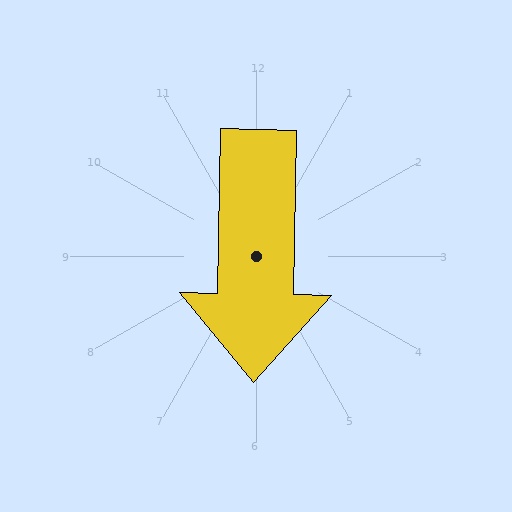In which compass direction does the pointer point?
South.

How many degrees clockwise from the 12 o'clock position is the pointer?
Approximately 181 degrees.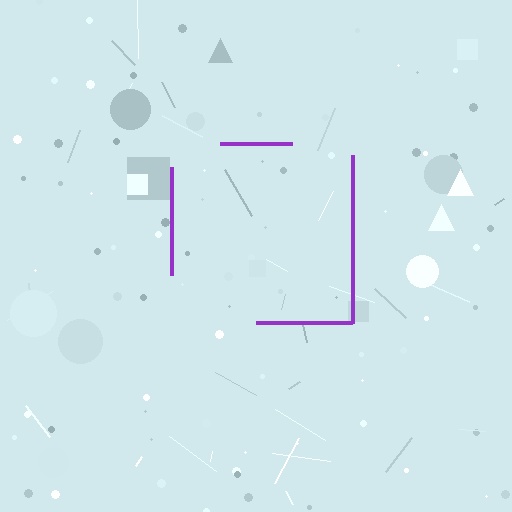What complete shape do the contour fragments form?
The contour fragments form a square.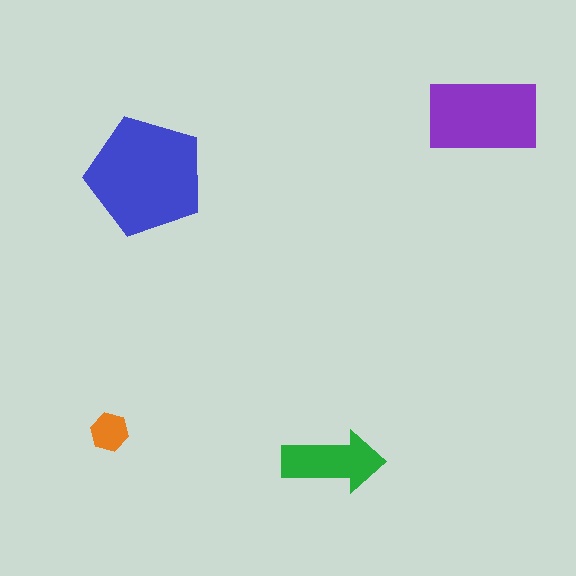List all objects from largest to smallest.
The blue pentagon, the purple rectangle, the green arrow, the orange hexagon.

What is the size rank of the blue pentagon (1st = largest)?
1st.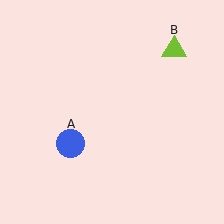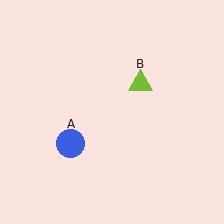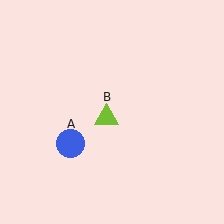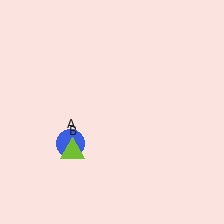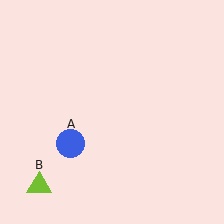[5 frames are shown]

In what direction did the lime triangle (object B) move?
The lime triangle (object B) moved down and to the left.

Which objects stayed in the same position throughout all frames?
Blue circle (object A) remained stationary.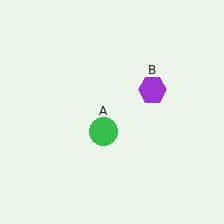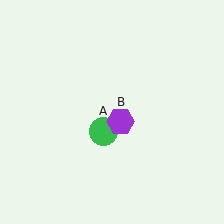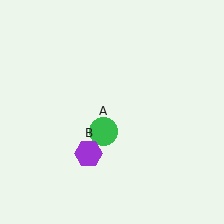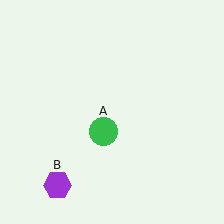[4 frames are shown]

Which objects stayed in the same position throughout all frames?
Green circle (object A) remained stationary.